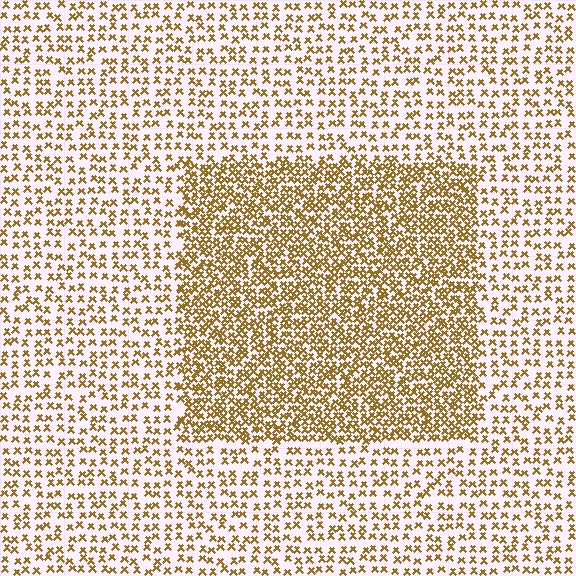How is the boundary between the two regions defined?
The boundary is defined by a change in element density (approximately 2.2x ratio). All elements are the same color, size, and shape.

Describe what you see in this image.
The image contains small brown elements arranged at two different densities. A rectangle-shaped region is visible where the elements are more densely packed than the surrounding area.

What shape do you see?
I see a rectangle.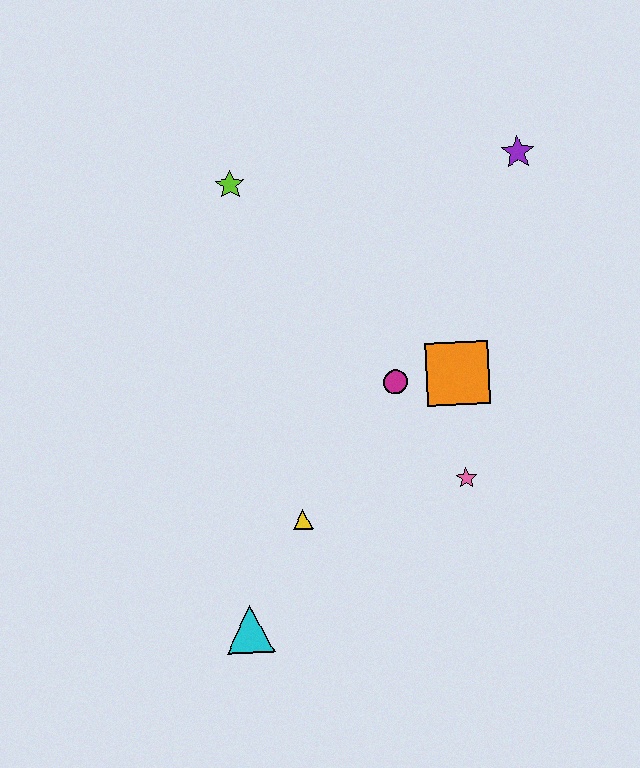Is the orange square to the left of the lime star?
No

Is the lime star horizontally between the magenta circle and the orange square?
No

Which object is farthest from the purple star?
The cyan triangle is farthest from the purple star.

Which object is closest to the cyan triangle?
The yellow triangle is closest to the cyan triangle.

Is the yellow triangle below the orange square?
Yes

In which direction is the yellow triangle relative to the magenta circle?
The yellow triangle is below the magenta circle.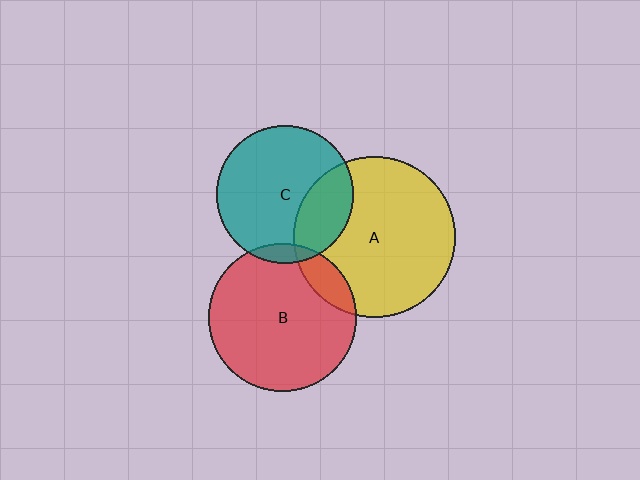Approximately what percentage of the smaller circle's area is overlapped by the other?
Approximately 25%.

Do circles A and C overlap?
Yes.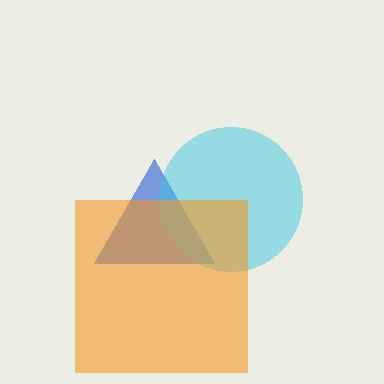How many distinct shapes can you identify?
There are 3 distinct shapes: a blue triangle, a cyan circle, an orange square.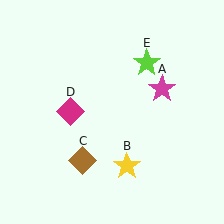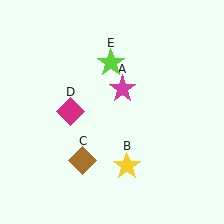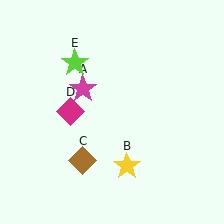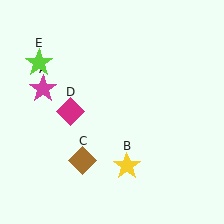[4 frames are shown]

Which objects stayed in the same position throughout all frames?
Yellow star (object B) and brown diamond (object C) and magenta diamond (object D) remained stationary.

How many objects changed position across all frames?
2 objects changed position: magenta star (object A), lime star (object E).